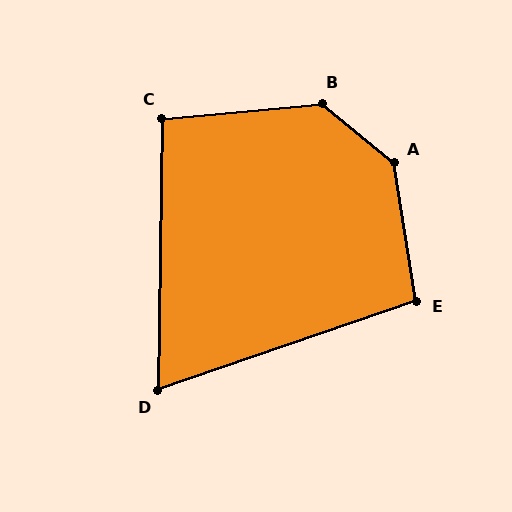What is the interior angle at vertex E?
Approximately 100 degrees (obtuse).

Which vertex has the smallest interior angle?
D, at approximately 70 degrees.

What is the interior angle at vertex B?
Approximately 135 degrees (obtuse).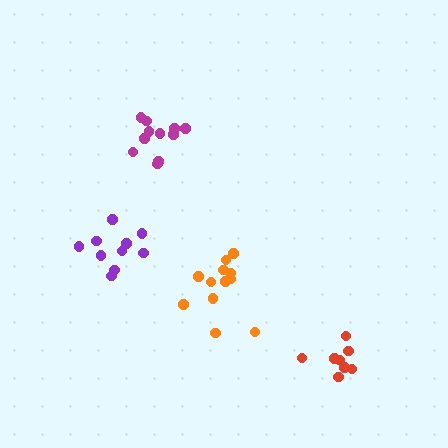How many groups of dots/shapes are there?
There are 4 groups.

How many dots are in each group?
Group 1: 12 dots, Group 2: 11 dots, Group 3: 10 dots, Group 4: 8 dots (41 total).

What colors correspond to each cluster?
The clusters are colored: orange, magenta, purple, red.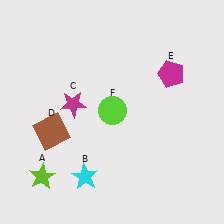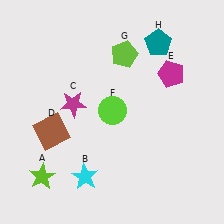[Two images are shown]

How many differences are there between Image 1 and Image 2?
There are 2 differences between the two images.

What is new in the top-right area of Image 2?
A teal pentagon (H) was added in the top-right area of Image 2.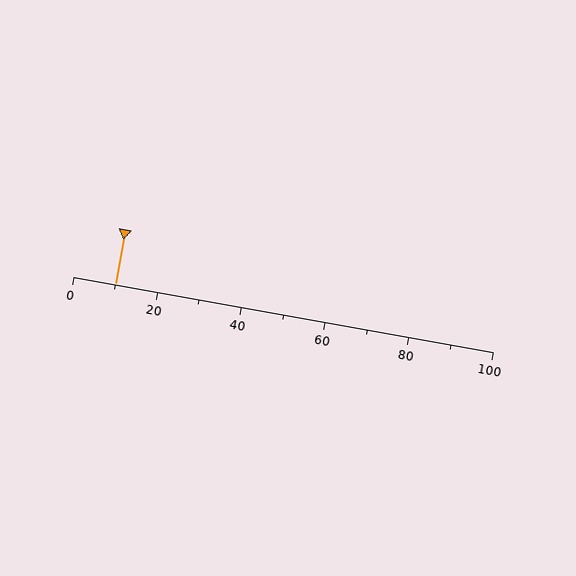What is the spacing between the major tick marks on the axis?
The major ticks are spaced 20 apart.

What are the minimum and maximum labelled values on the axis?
The axis runs from 0 to 100.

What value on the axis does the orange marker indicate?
The marker indicates approximately 10.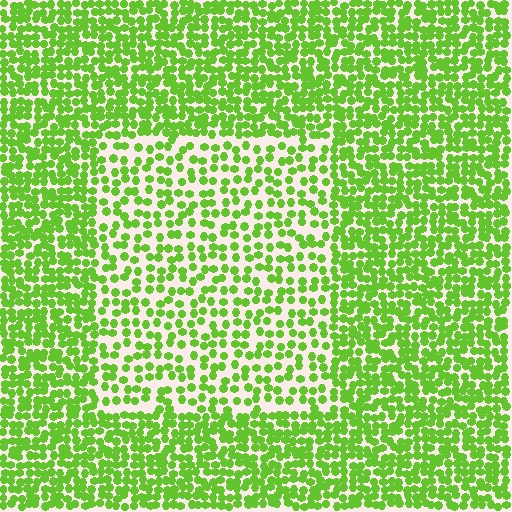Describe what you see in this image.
The image contains small lime elements arranged at two different densities. A rectangle-shaped region is visible where the elements are less densely packed than the surrounding area.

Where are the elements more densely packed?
The elements are more densely packed outside the rectangle boundary.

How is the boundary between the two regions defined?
The boundary is defined by a change in element density (approximately 1.8x ratio). All elements are the same color, size, and shape.